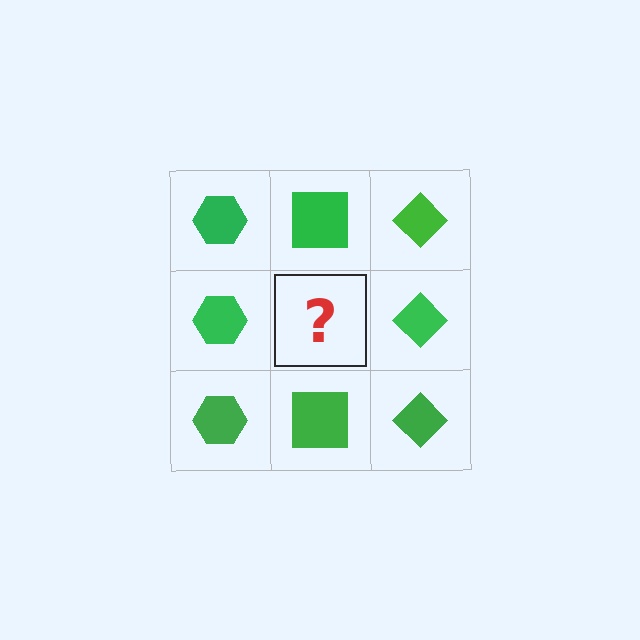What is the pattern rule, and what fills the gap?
The rule is that each column has a consistent shape. The gap should be filled with a green square.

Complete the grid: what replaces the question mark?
The question mark should be replaced with a green square.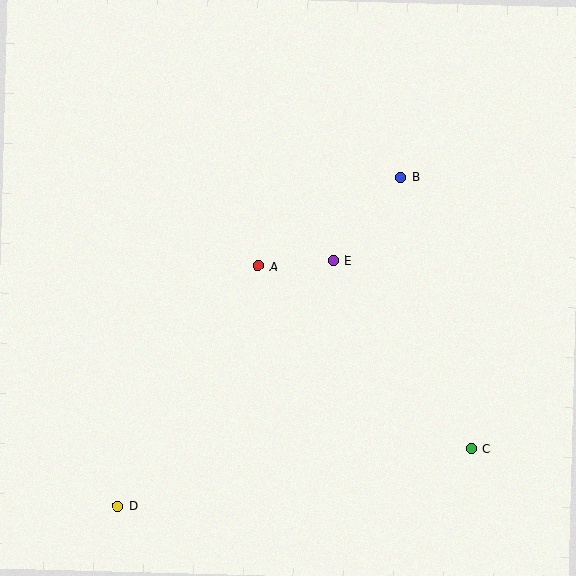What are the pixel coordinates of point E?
Point E is at (333, 260).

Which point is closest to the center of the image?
Point A at (258, 266) is closest to the center.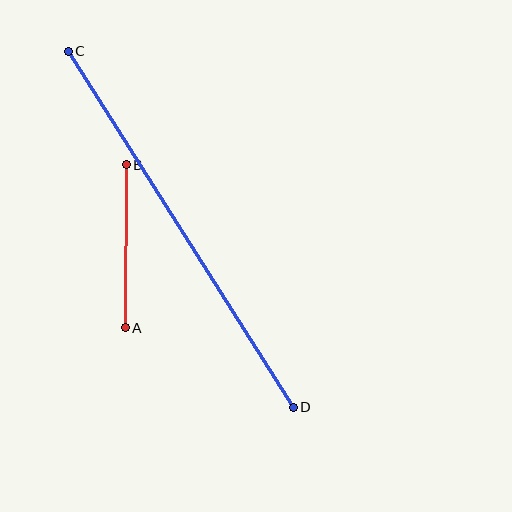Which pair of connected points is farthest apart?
Points C and D are farthest apart.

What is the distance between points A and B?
The distance is approximately 163 pixels.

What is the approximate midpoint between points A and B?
The midpoint is at approximately (126, 246) pixels.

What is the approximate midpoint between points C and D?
The midpoint is at approximately (181, 229) pixels.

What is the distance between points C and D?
The distance is approximately 421 pixels.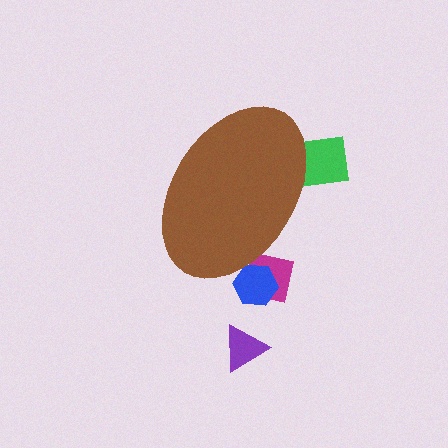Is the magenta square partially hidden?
Yes, the magenta square is partially hidden behind the brown ellipse.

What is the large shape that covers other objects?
A brown ellipse.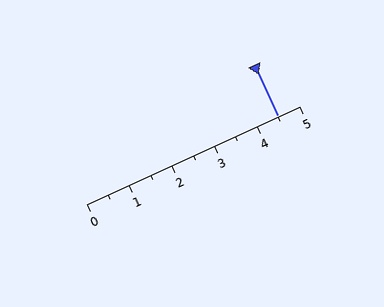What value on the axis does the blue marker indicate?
The marker indicates approximately 4.5.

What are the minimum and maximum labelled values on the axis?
The axis runs from 0 to 5.